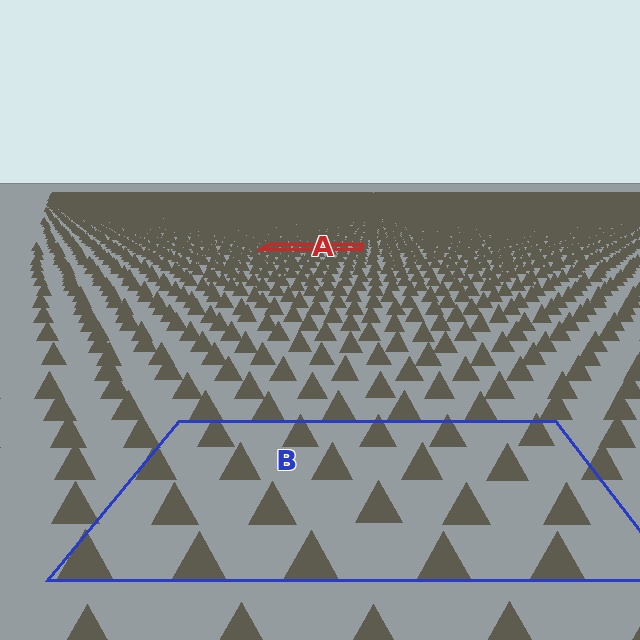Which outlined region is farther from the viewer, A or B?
Region A is farther from the viewer — the texture elements inside it appear smaller and more densely packed.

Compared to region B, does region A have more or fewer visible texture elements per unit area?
Region A has more texture elements per unit area — they are packed more densely because it is farther away.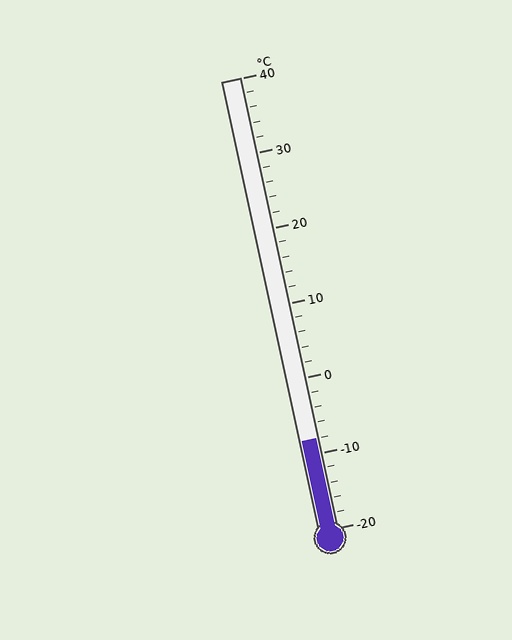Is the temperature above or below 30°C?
The temperature is below 30°C.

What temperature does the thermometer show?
The thermometer shows approximately -8°C.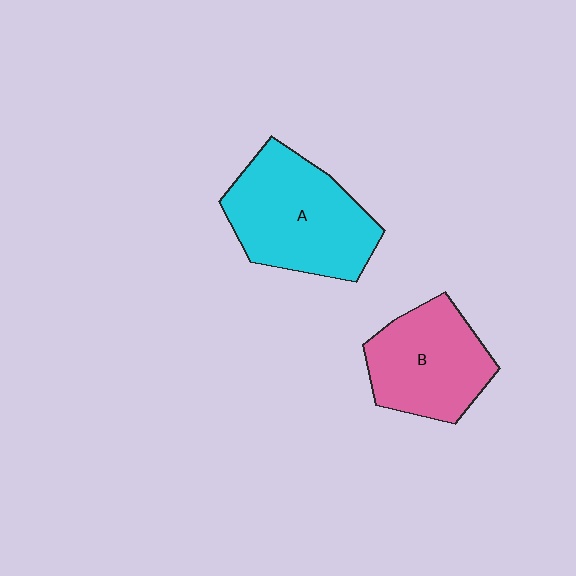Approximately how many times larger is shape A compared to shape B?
Approximately 1.2 times.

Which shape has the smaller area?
Shape B (pink).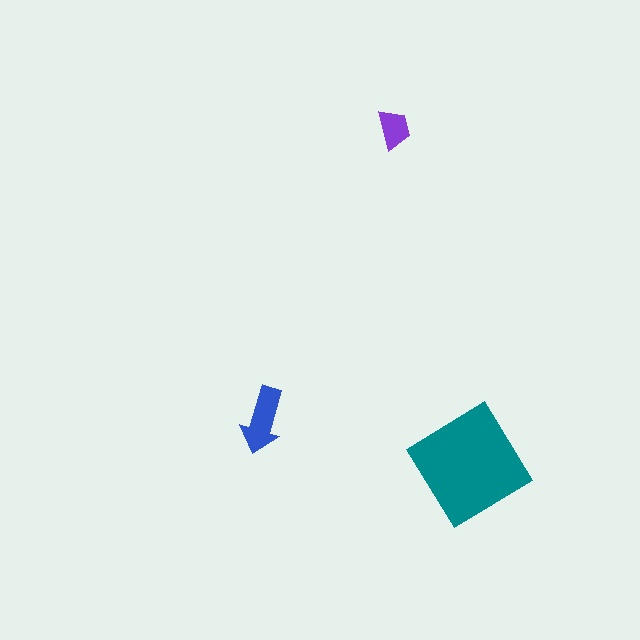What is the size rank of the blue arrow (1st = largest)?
2nd.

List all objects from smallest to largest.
The purple trapezoid, the blue arrow, the teal diamond.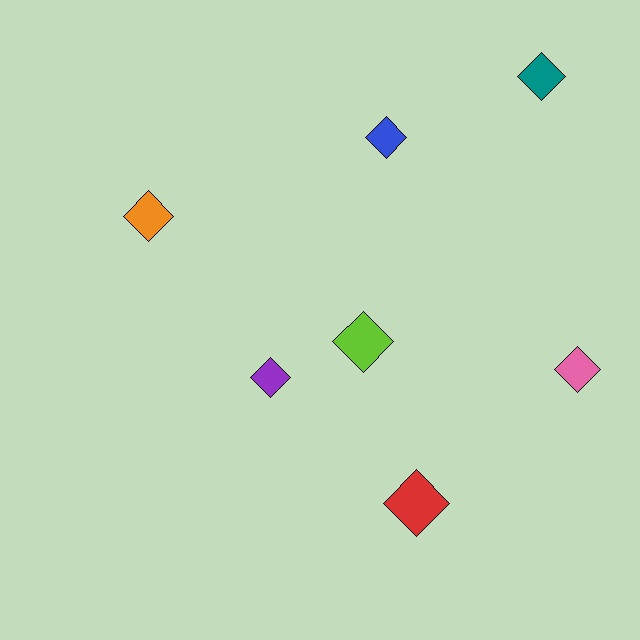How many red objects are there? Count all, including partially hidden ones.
There is 1 red object.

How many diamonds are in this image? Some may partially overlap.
There are 7 diamonds.